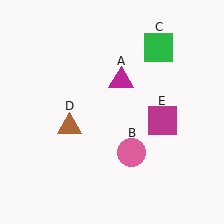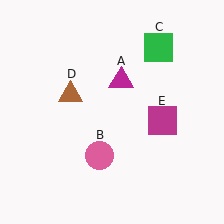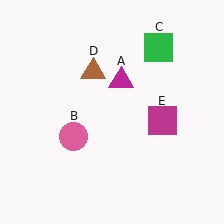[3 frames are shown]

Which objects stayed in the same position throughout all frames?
Magenta triangle (object A) and green square (object C) and magenta square (object E) remained stationary.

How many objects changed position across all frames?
2 objects changed position: pink circle (object B), brown triangle (object D).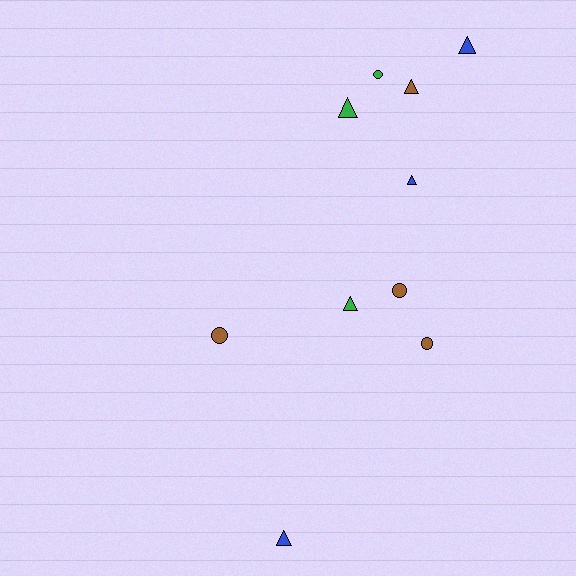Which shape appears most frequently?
Triangle, with 6 objects.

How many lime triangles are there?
There are no lime triangles.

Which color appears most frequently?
Brown, with 4 objects.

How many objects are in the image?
There are 10 objects.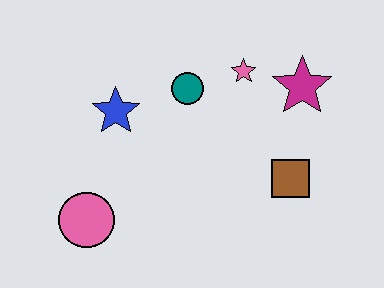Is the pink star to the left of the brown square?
Yes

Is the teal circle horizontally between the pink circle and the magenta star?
Yes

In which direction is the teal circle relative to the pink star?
The teal circle is to the left of the pink star.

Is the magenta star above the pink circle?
Yes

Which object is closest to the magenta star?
The pink star is closest to the magenta star.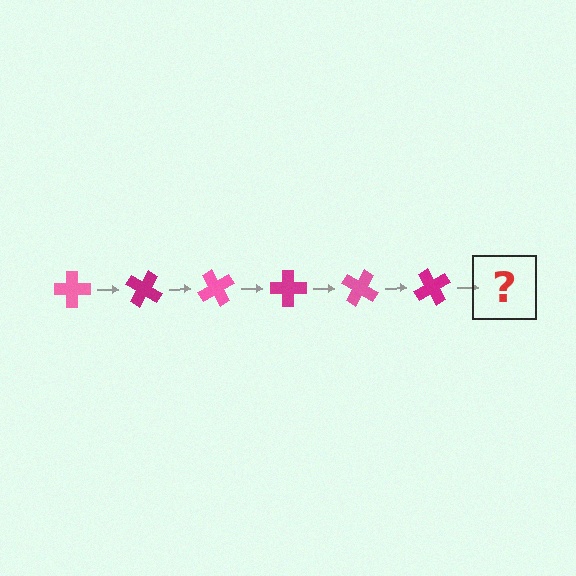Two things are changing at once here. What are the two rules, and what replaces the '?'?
The two rules are that it rotates 30 degrees each step and the color cycles through pink and magenta. The '?' should be a pink cross, rotated 180 degrees from the start.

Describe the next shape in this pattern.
It should be a pink cross, rotated 180 degrees from the start.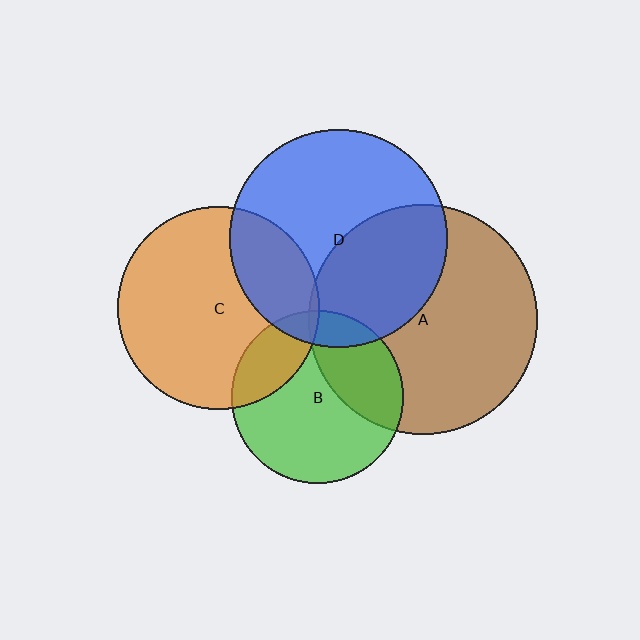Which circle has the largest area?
Circle A (brown).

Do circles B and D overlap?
Yes.